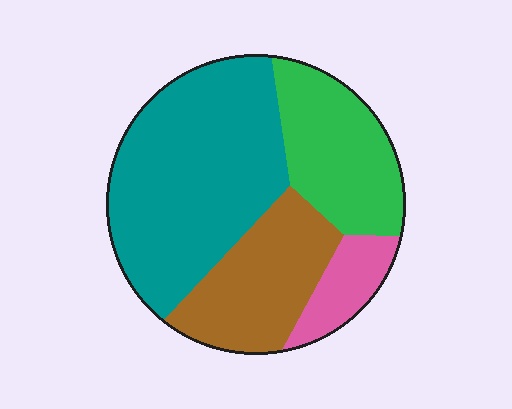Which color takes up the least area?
Pink, at roughly 10%.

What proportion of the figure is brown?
Brown takes up about one fifth (1/5) of the figure.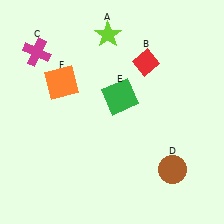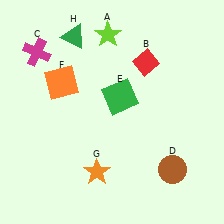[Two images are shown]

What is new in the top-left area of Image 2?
A green triangle (H) was added in the top-left area of Image 2.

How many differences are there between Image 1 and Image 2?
There are 2 differences between the two images.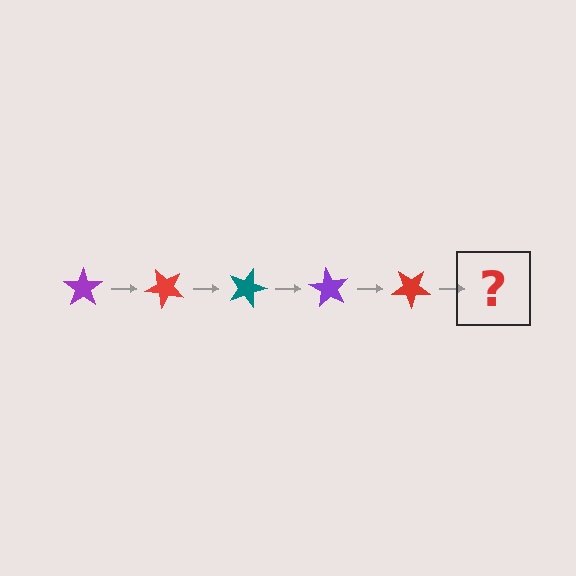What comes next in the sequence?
The next element should be a teal star, rotated 225 degrees from the start.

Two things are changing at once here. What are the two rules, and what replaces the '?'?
The two rules are that it rotates 45 degrees each step and the color cycles through purple, red, and teal. The '?' should be a teal star, rotated 225 degrees from the start.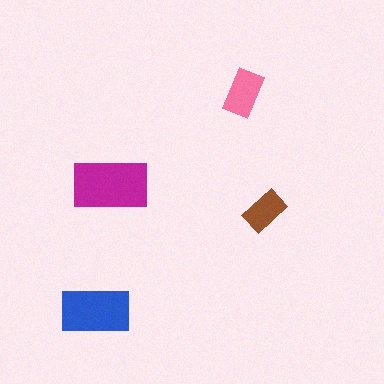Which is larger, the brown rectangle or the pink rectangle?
The pink one.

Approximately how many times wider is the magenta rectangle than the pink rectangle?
About 1.5 times wider.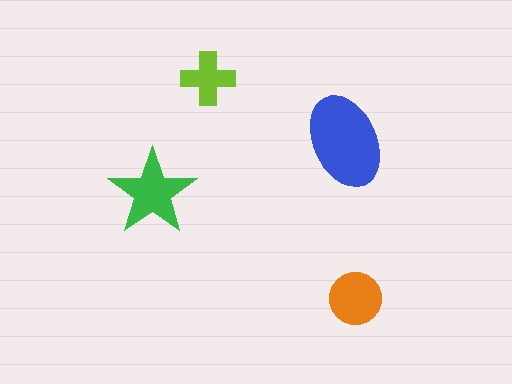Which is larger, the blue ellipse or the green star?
The blue ellipse.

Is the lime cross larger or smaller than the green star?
Smaller.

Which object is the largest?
The blue ellipse.